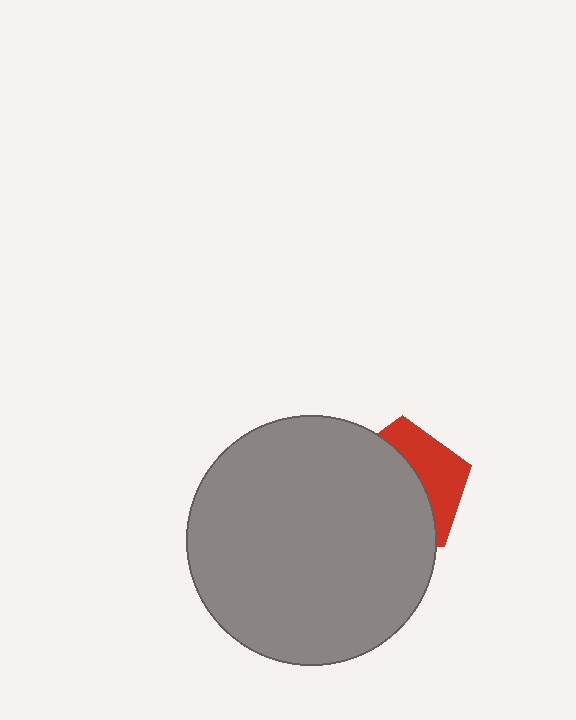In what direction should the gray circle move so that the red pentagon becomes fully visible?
The gray circle should move left. That is the shortest direction to clear the overlap and leave the red pentagon fully visible.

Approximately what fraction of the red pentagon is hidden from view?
Roughly 65% of the red pentagon is hidden behind the gray circle.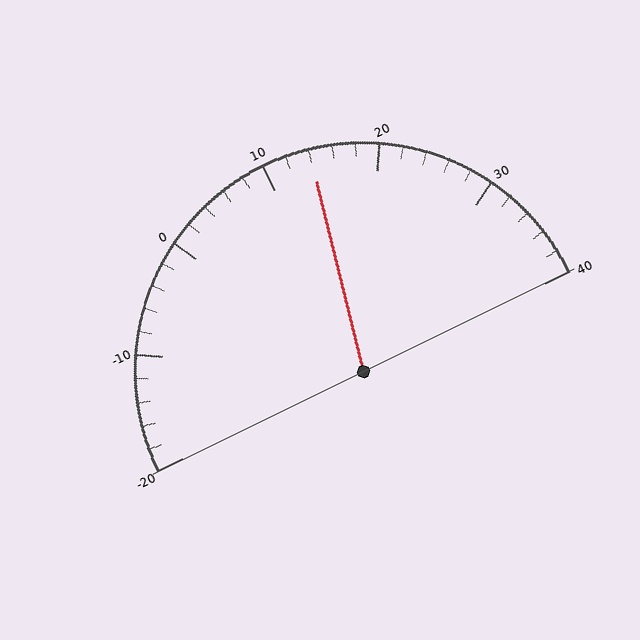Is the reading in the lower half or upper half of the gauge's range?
The reading is in the upper half of the range (-20 to 40).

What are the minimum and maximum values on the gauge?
The gauge ranges from -20 to 40.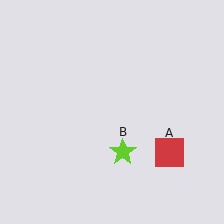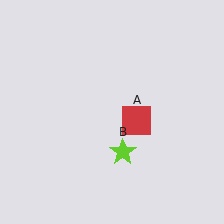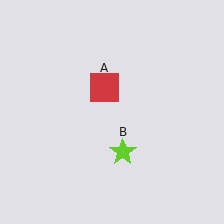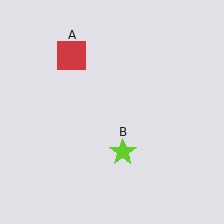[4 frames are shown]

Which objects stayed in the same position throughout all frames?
Lime star (object B) remained stationary.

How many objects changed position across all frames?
1 object changed position: red square (object A).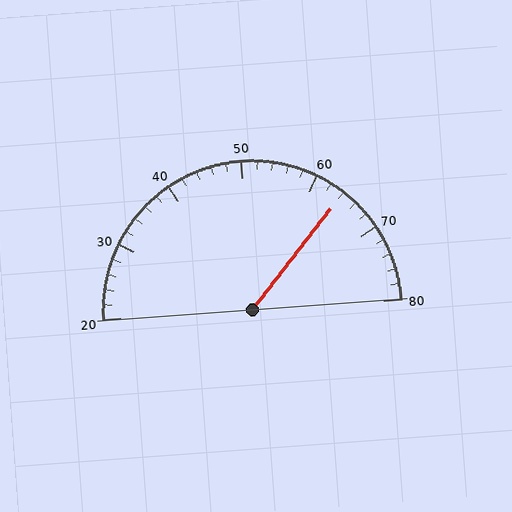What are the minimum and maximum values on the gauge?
The gauge ranges from 20 to 80.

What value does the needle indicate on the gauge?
The needle indicates approximately 64.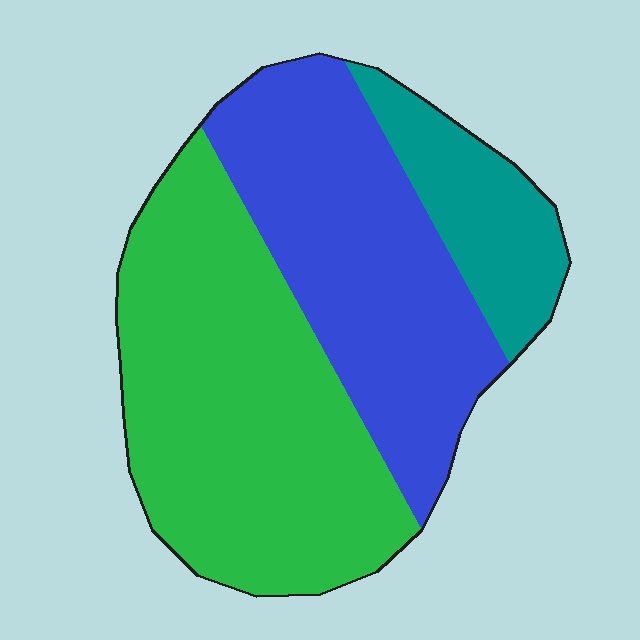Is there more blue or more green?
Green.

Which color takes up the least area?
Teal, at roughly 15%.